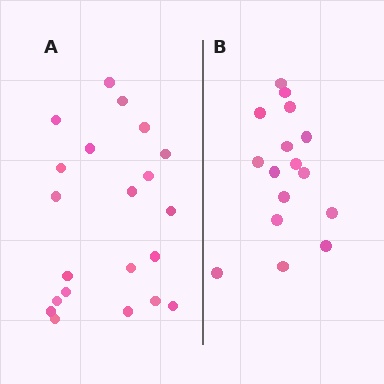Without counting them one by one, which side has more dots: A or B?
Region A (the left region) has more dots.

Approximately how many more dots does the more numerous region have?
Region A has about 5 more dots than region B.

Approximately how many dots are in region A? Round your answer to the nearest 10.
About 20 dots. (The exact count is 21, which rounds to 20.)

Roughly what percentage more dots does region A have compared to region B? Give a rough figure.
About 30% more.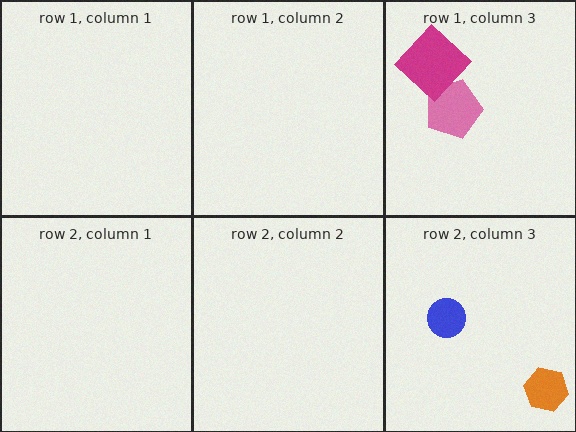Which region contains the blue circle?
The row 2, column 3 region.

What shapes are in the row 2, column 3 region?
The orange hexagon, the blue circle.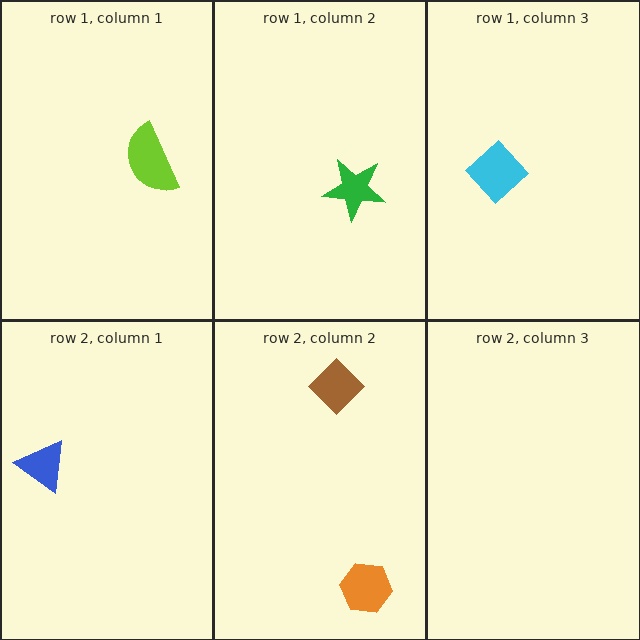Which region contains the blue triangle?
The row 2, column 1 region.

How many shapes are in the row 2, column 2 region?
2.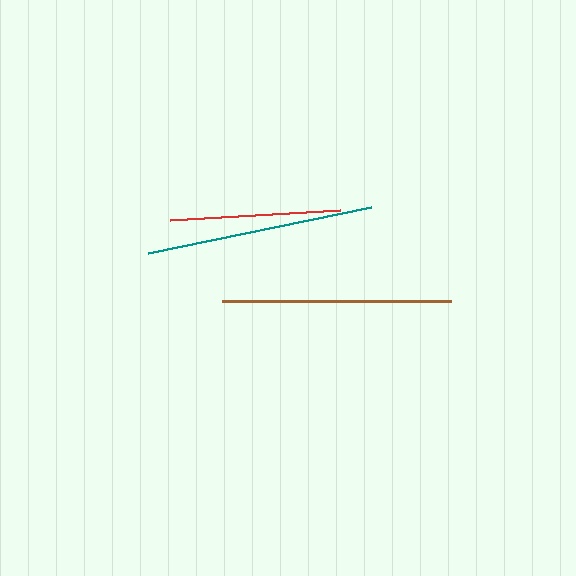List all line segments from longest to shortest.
From longest to shortest: brown, teal, red.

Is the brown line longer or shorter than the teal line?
The brown line is longer than the teal line.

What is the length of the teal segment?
The teal segment is approximately 228 pixels long.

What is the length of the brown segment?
The brown segment is approximately 228 pixels long.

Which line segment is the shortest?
The red line is the shortest at approximately 171 pixels.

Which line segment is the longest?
The brown line is the longest at approximately 228 pixels.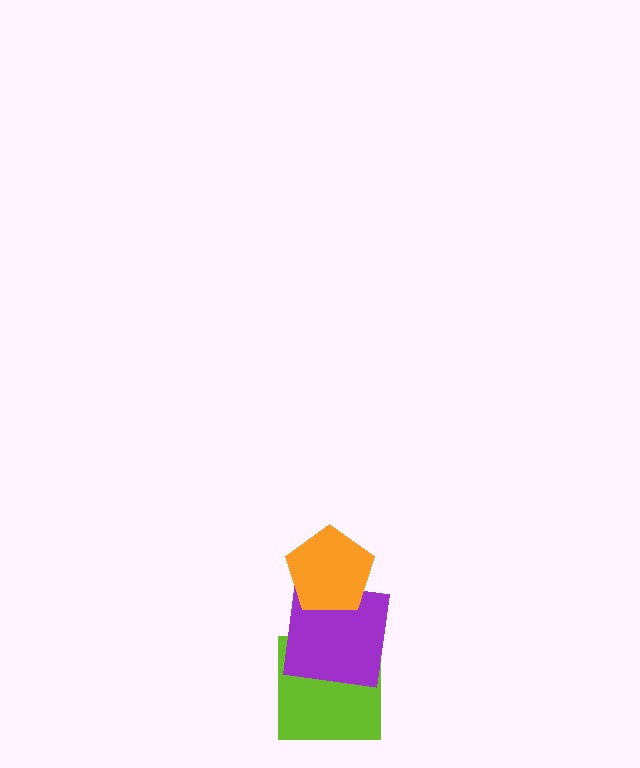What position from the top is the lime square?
The lime square is 3rd from the top.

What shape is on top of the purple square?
The orange pentagon is on top of the purple square.